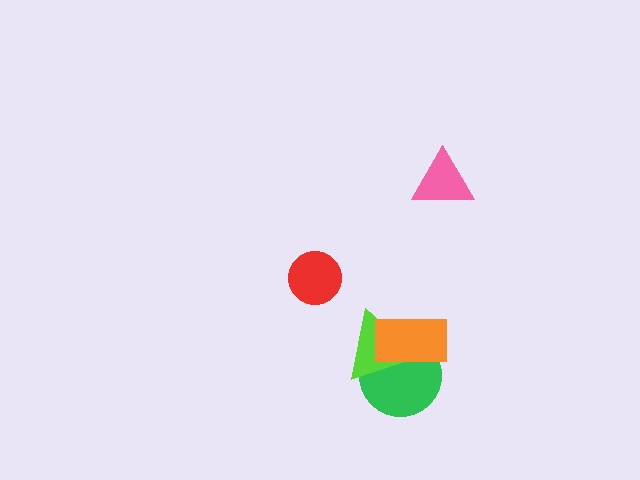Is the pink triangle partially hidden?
No, no other shape covers it.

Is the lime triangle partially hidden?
Yes, it is partially covered by another shape.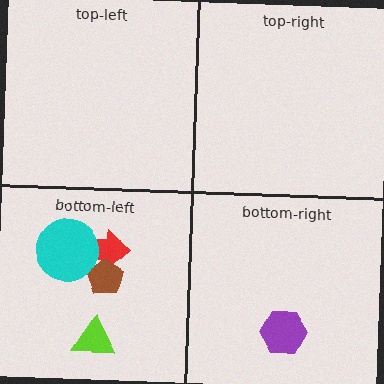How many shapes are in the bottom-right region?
1.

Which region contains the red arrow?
The bottom-left region.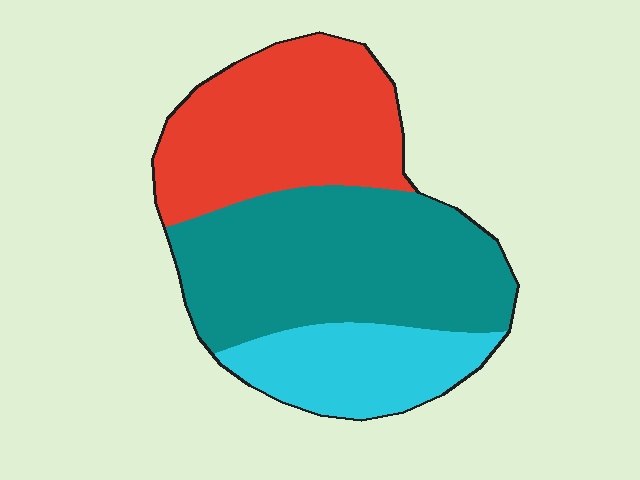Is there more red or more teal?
Teal.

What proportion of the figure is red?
Red takes up between a quarter and a half of the figure.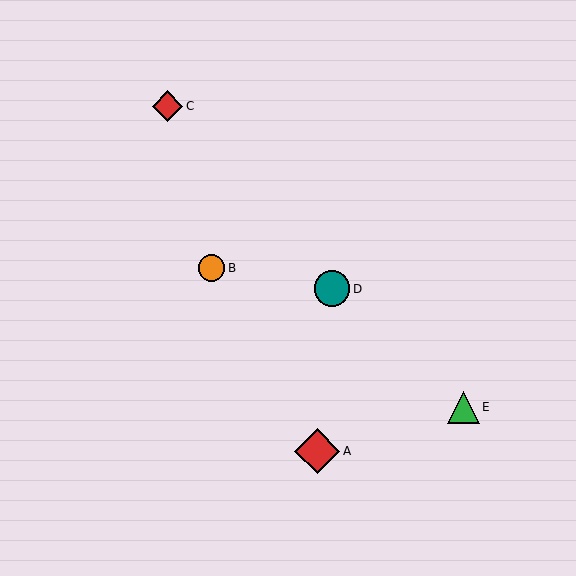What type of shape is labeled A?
Shape A is a red diamond.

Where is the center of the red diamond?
The center of the red diamond is at (167, 106).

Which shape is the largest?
The red diamond (labeled A) is the largest.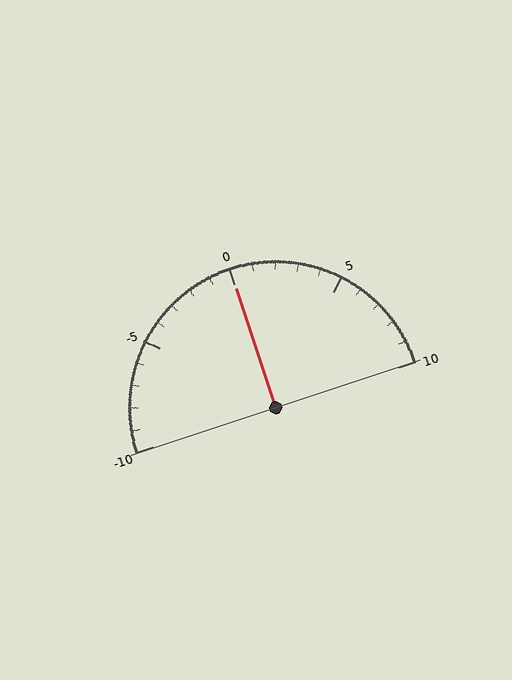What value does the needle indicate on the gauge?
The needle indicates approximately 0.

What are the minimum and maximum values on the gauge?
The gauge ranges from -10 to 10.